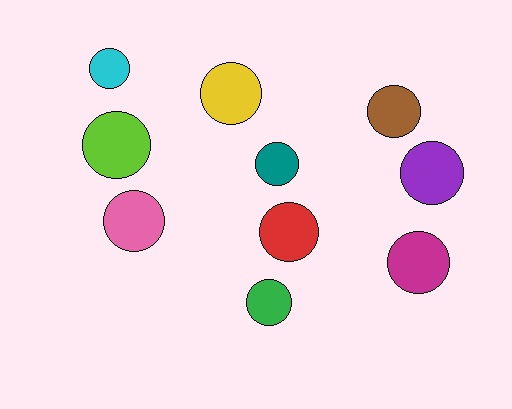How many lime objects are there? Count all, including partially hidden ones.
There is 1 lime object.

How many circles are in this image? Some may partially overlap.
There are 10 circles.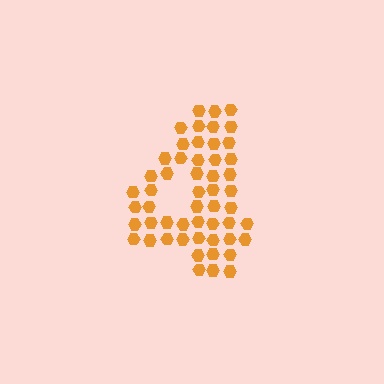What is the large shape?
The large shape is the digit 4.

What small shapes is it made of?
It is made of small hexagons.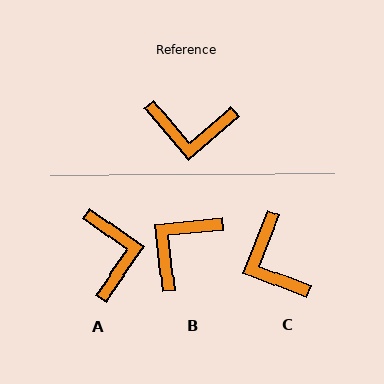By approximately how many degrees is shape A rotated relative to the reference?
Approximately 104 degrees counter-clockwise.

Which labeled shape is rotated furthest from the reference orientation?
B, about 124 degrees away.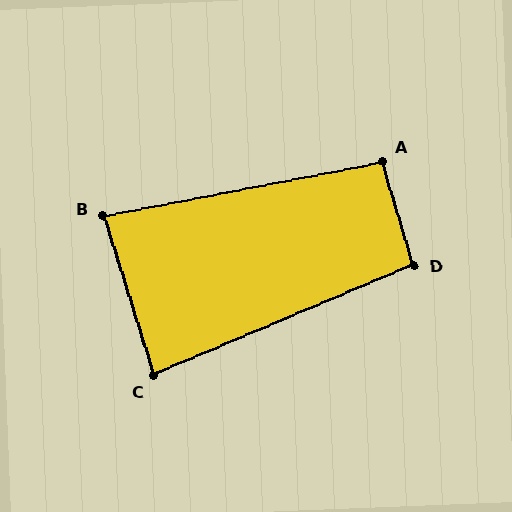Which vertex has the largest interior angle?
D, at approximately 96 degrees.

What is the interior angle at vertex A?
Approximately 96 degrees (obtuse).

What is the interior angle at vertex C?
Approximately 84 degrees (acute).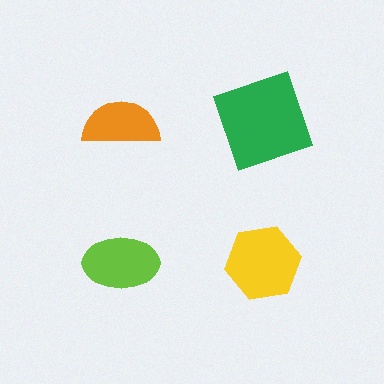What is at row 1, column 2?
A green square.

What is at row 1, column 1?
An orange semicircle.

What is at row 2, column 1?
A lime ellipse.